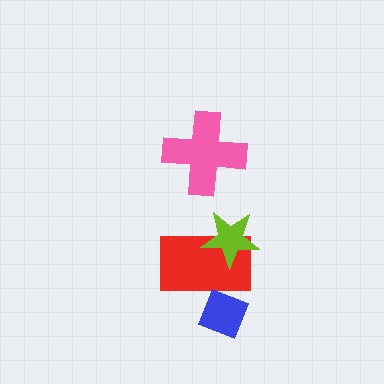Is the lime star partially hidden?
No, no other shape covers it.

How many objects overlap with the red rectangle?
2 objects overlap with the red rectangle.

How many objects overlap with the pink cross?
0 objects overlap with the pink cross.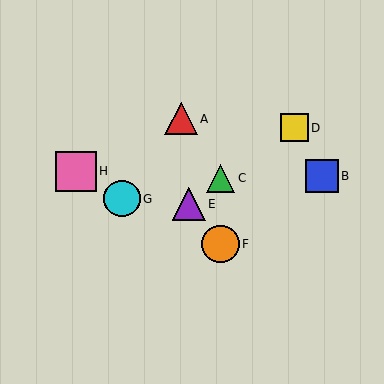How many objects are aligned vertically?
2 objects (C, F) are aligned vertically.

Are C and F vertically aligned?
Yes, both are at x≈221.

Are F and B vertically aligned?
No, F is at x≈221 and B is at x≈322.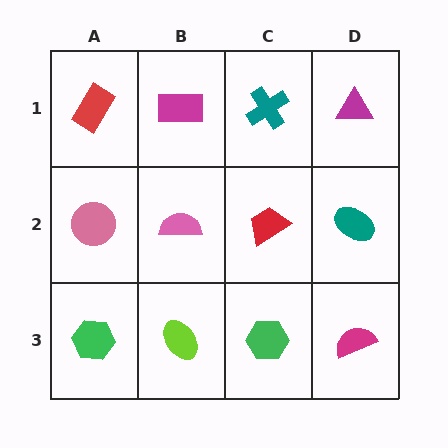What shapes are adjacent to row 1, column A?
A pink circle (row 2, column A), a magenta rectangle (row 1, column B).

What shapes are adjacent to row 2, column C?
A teal cross (row 1, column C), a green hexagon (row 3, column C), a pink semicircle (row 2, column B), a teal ellipse (row 2, column D).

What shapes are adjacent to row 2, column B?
A magenta rectangle (row 1, column B), a lime ellipse (row 3, column B), a pink circle (row 2, column A), a red trapezoid (row 2, column C).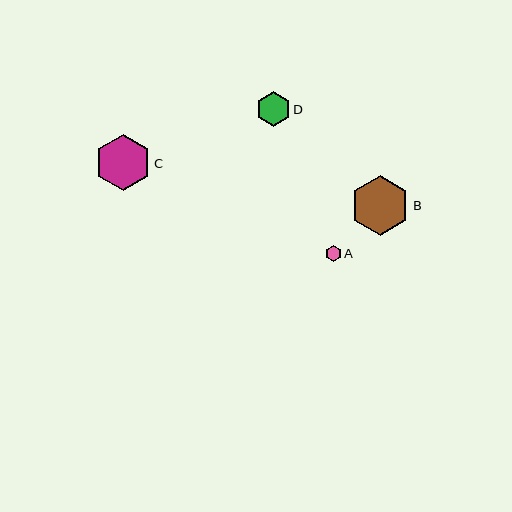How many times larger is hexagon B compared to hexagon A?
Hexagon B is approximately 3.9 times the size of hexagon A.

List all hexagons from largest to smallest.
From largest to smallest: B, C, D, A.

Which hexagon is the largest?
Hexagon B is the largest with a size of approximately 60 pixels.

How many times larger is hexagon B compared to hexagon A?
Hexagon B is approximately 3.9 times the size of hexagon A.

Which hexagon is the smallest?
Hexagon A is the smallest with a size of approximately 15 pixels.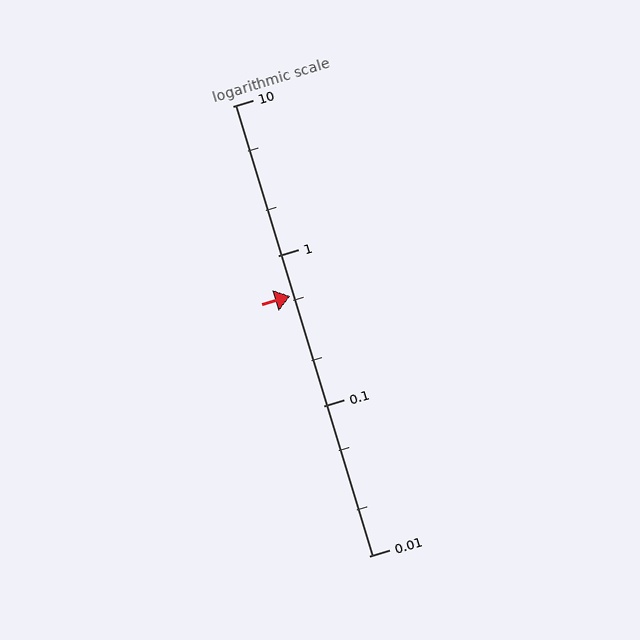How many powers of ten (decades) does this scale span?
The scale spans 3 decades, from 0.01 to 10.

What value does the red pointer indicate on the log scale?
The pointer indicates approximately 0.54.